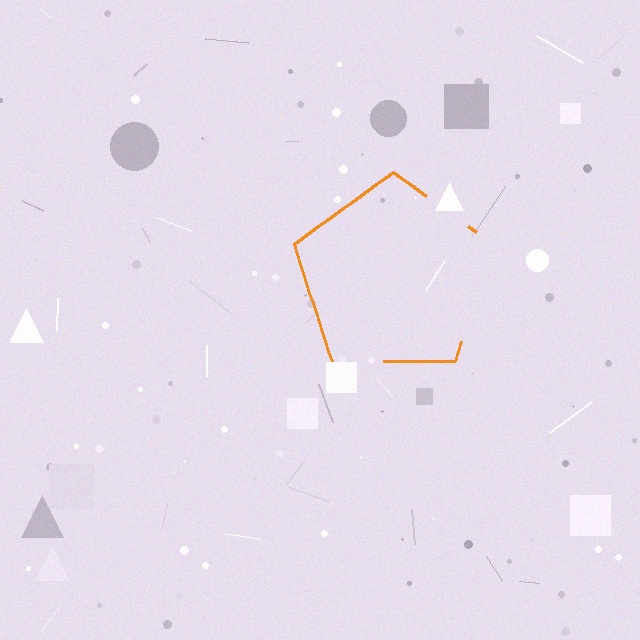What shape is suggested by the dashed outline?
The dashed outline suggests a pentagon.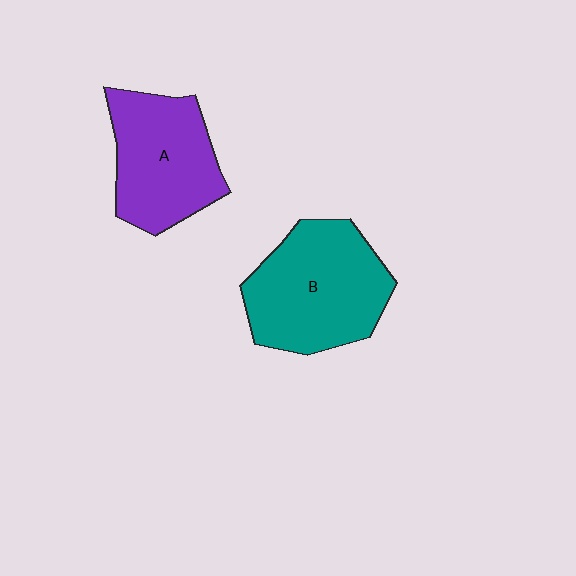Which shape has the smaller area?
Shape A (purple).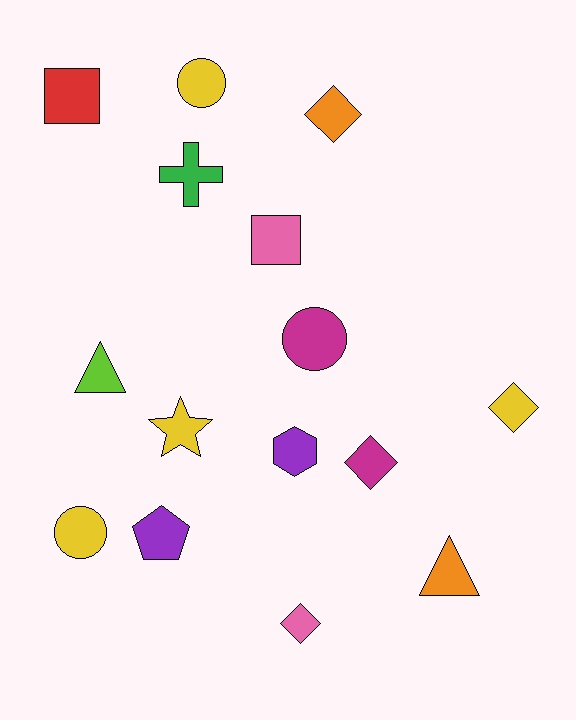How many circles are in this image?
There are 3 circles.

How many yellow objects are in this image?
There are 4 yellow objects.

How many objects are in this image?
There are 15 objects.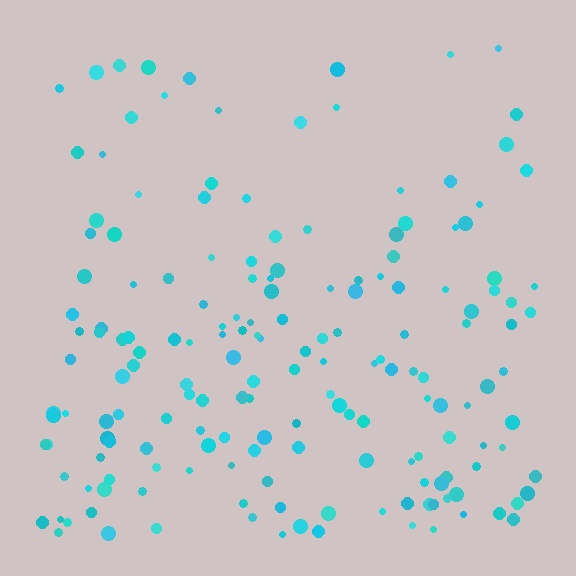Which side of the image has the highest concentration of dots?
The bottom.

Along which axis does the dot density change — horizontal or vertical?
Vertical.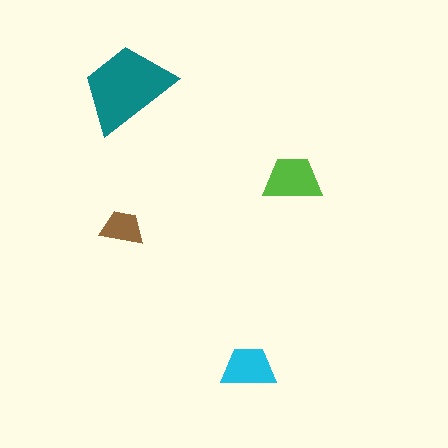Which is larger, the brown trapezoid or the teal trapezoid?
The teal one.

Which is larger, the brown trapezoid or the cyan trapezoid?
The cyan one.